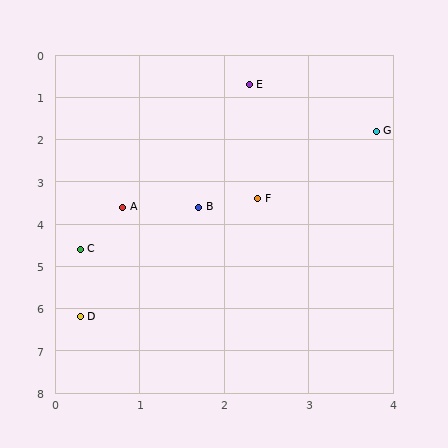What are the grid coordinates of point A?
Point A is at approximately (0.8, 3.6).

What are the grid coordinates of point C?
Point C is at approximately (0.3, 4.6).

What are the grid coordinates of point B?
Point B is at approximately (1.7, 3.6).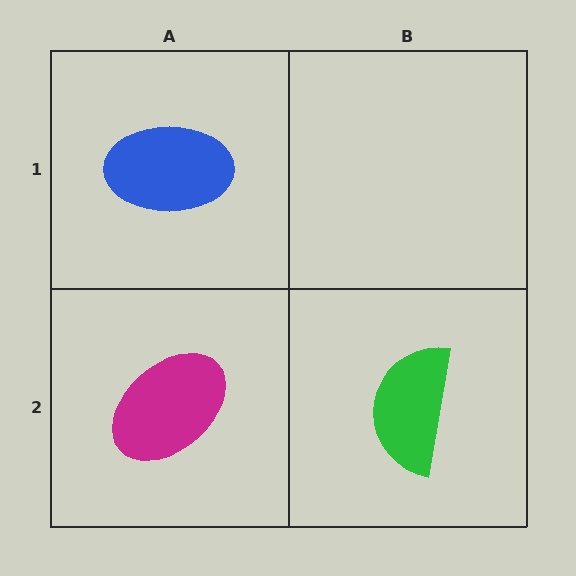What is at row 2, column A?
A magenta ellipse.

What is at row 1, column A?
A blue ellipse.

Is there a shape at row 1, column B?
No, that cell is empty.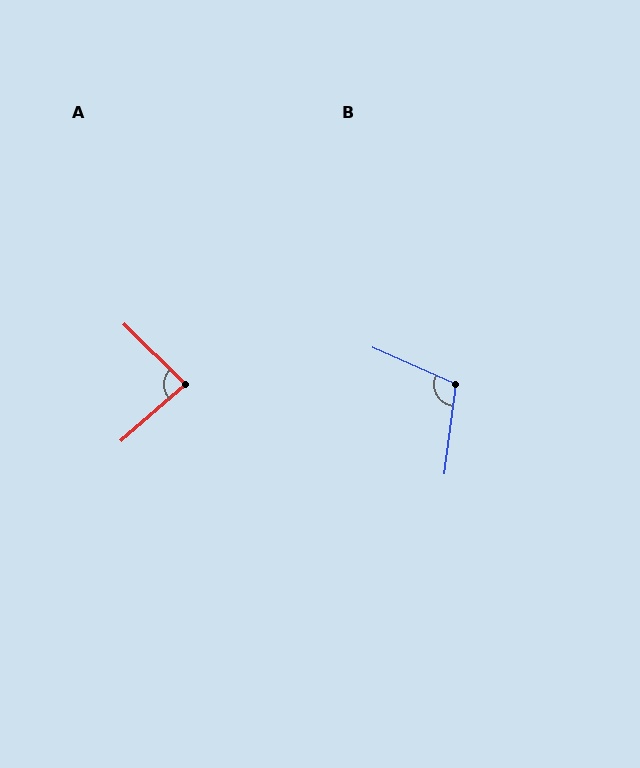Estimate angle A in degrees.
Approximately 86 degrees.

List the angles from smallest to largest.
A (86°), B (107°).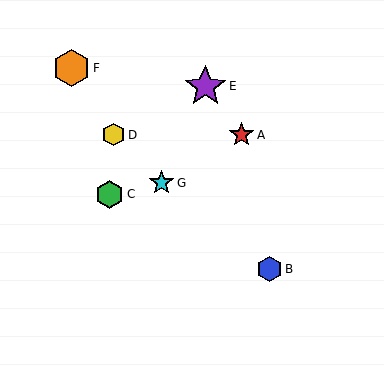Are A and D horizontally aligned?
Yes, both are at y≈135.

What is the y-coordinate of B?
Object B is at y≈269.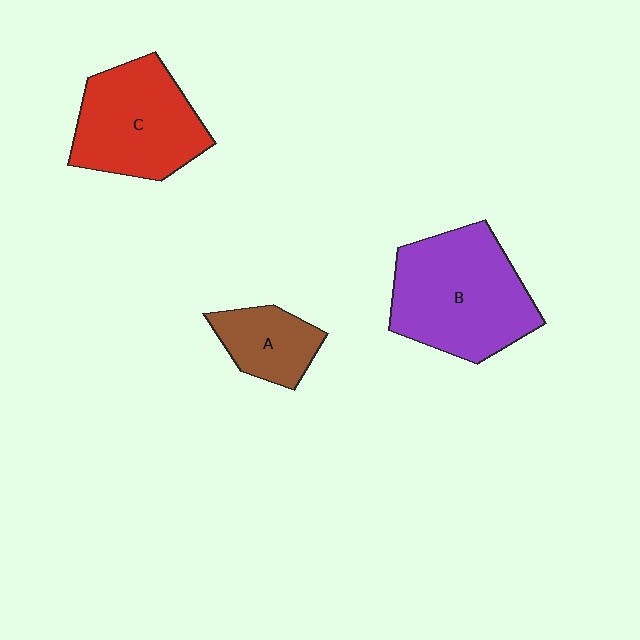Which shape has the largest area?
Shape B (purple).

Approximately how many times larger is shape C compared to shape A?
Approximately 2.0 times.